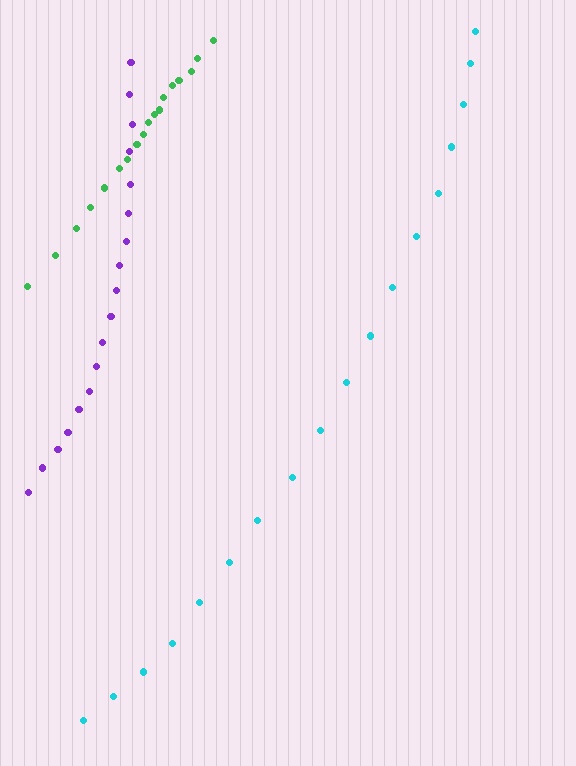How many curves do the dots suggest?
There are 3 distinct paths.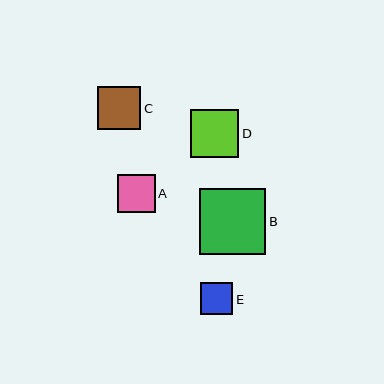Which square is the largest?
Square B is the largest with a size of approximately 66 pixels.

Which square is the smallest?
Square E is the smallest with a size of approximately 32 pixels.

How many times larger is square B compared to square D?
Square B is approximately 1.4 times the size of square D.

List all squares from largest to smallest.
From largest to smallest: B, D, C, A, E.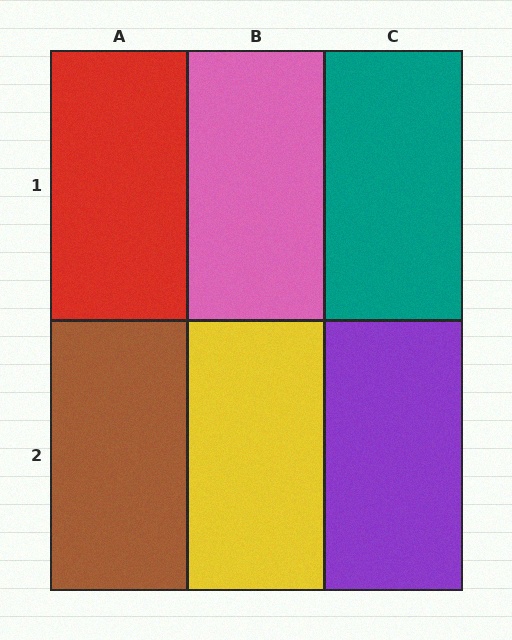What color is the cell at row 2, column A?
Brown.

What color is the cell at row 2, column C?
Purple.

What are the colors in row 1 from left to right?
Red, pink, teal.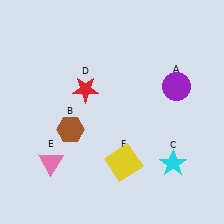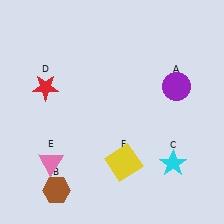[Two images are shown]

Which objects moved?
The objects that moved are: the brown hexagon (B), the red star (D).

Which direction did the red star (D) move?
The red star (D) moved left.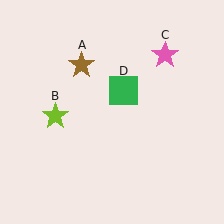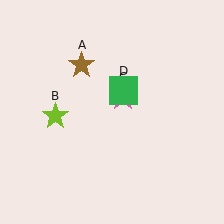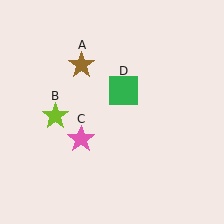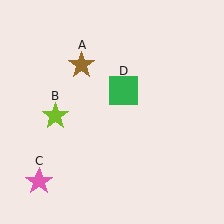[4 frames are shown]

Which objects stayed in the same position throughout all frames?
Brown star (object A) and lime star (object B) and green square (object D) remained stationary.